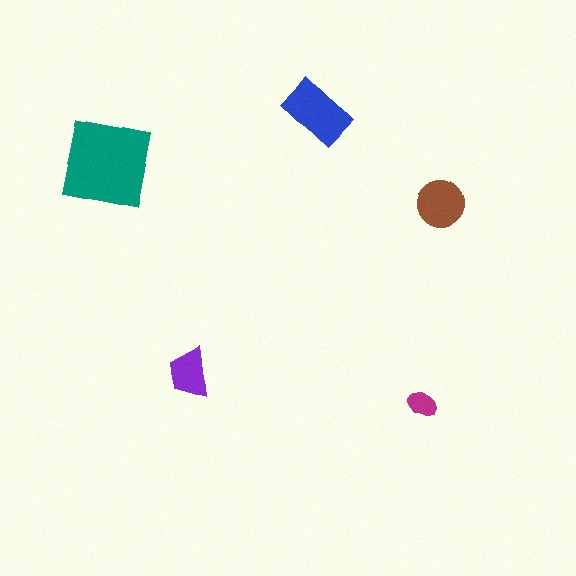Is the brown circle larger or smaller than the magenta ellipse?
Larger.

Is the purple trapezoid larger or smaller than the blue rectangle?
Smaller.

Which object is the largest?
The teal square.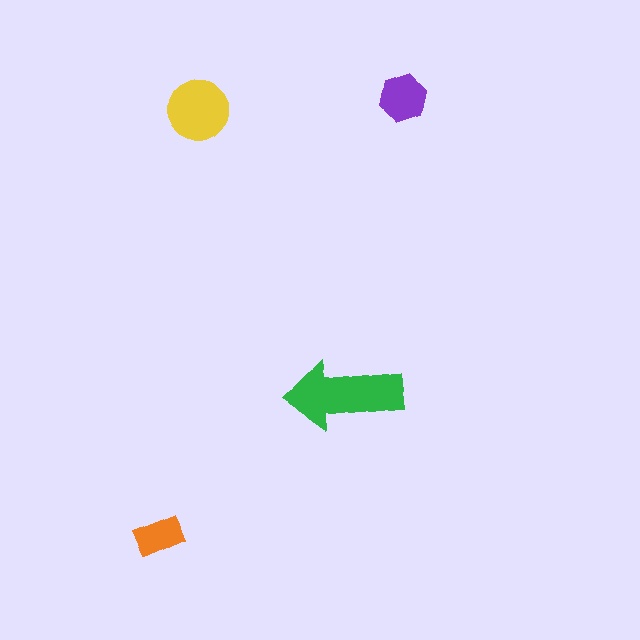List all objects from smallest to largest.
The orange rectangle, the purple hexagon, the yellow circle, the green arrow.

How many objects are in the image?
There are 4 objects in the image.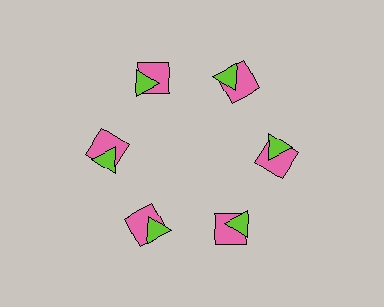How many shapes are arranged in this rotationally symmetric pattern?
There are 12 shapes, arranged in 6 groups of 2.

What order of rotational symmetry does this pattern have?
This pattern has 6-fold rotational symmetry.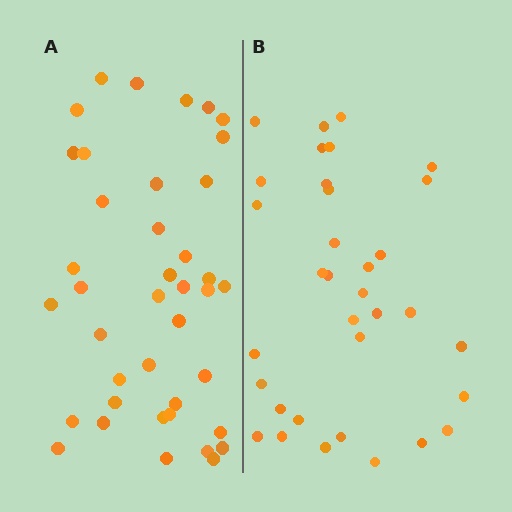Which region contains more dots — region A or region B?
Region A (the left region) has more dots.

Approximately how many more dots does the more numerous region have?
Region A has about 6 more dots than region B.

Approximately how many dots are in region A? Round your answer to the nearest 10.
About 40 dots.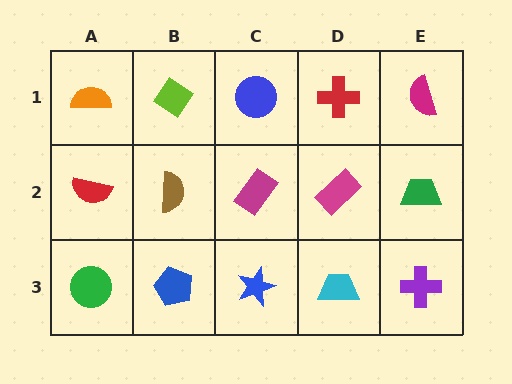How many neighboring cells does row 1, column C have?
3.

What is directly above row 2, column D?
A red cross.